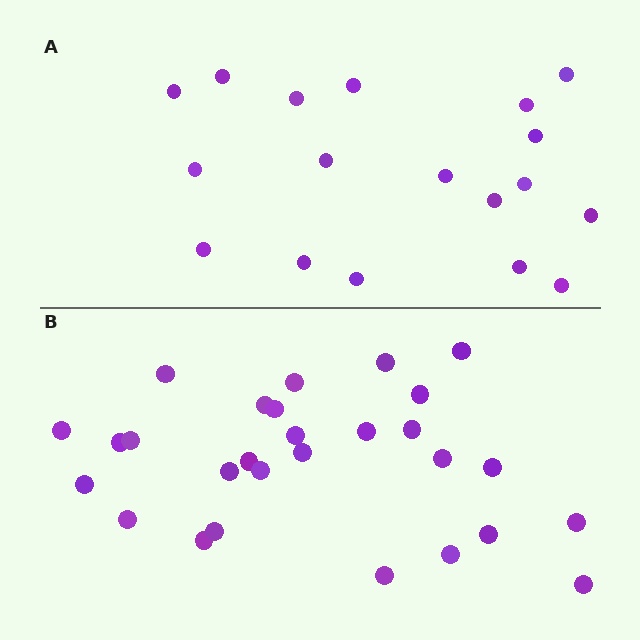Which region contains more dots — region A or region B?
Region B (the bottom region) has more dots.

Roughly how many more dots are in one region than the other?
Region B has roughly 10 or so more dots than region A.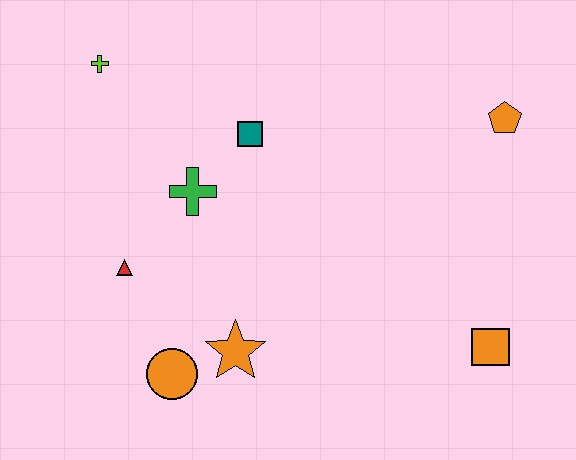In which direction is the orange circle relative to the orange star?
The orange circle is to the left of the orange star.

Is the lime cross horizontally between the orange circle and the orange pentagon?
No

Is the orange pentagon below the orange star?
No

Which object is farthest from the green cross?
The orange square is farthest from the green cross.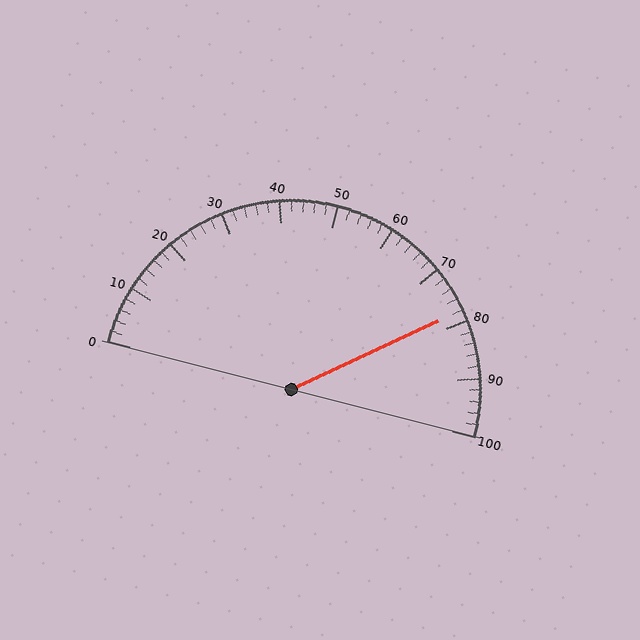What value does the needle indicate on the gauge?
The needle indicates approximately 78.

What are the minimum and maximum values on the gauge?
The gauge ranges from 0 to 100.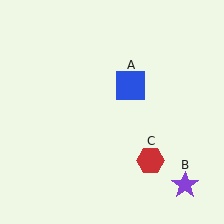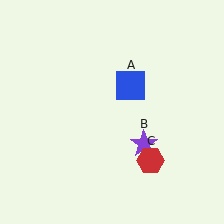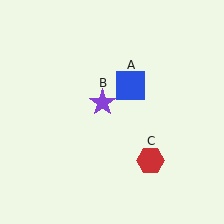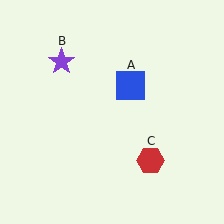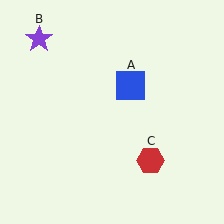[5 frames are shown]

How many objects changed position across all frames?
1 object changed position: purple star (object B).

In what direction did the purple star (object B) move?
The purple star (object B) moved up and to the left.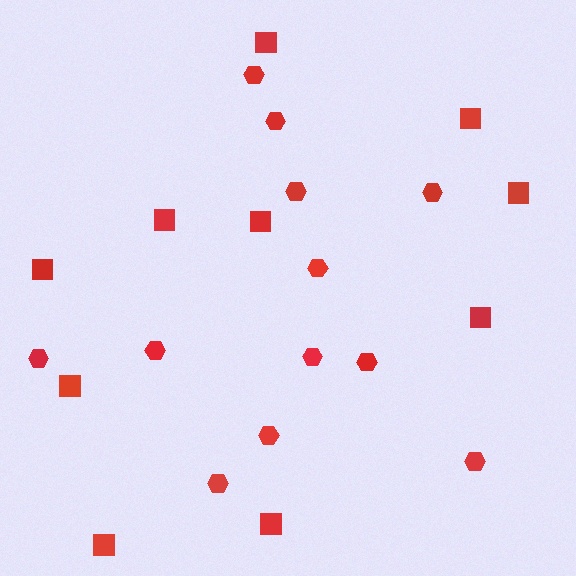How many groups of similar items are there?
There are 2 groups: one group of hexagons (12) and one group of squares (10).